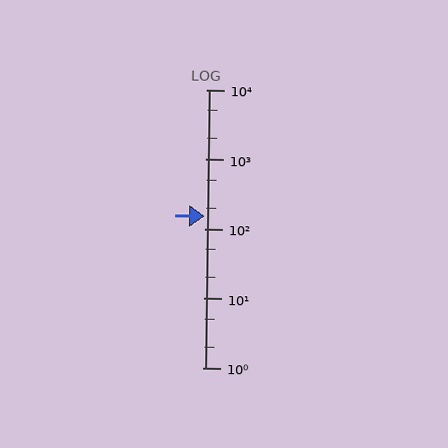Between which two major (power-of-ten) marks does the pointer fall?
The pointer is between 100 and 1000.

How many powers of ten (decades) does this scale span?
The scale spans 4 decades, from 1 to 10000.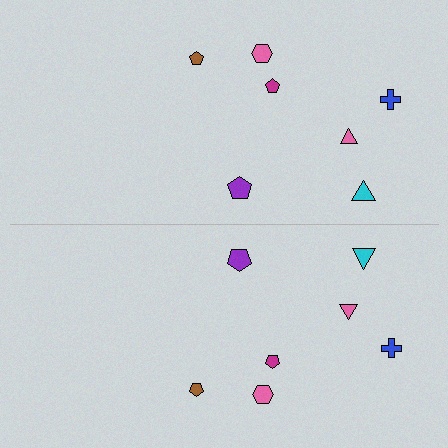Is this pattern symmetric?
Yes, this pattern has bilateral (reflection) symmetry.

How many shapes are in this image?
There are 14 shapes in this image.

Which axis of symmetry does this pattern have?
The pattern has a horizontal axis of symmetry running through the center of the image.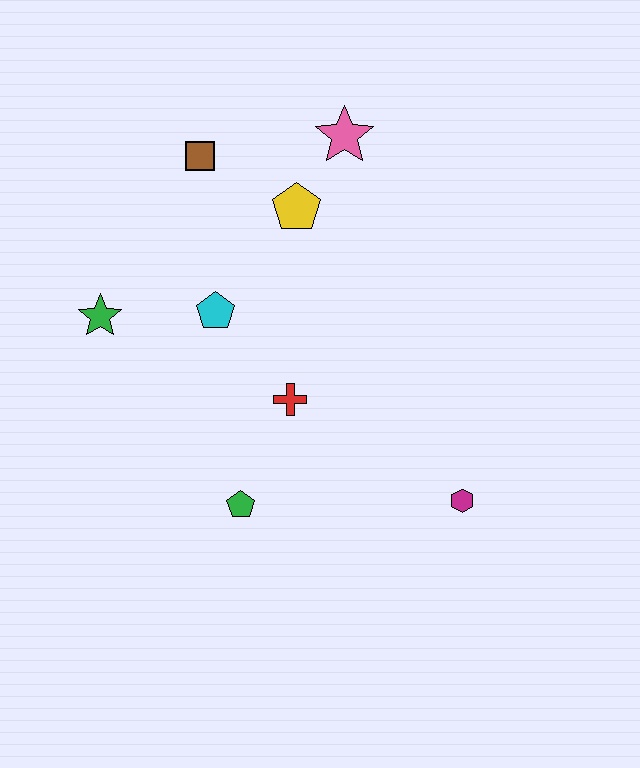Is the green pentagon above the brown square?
No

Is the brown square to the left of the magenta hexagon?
Yes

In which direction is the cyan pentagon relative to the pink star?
The cyan pentagon is below the pink star.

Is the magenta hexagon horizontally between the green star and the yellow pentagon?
No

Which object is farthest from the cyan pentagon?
The magenta hexagon is farthest from the cyan pentagon.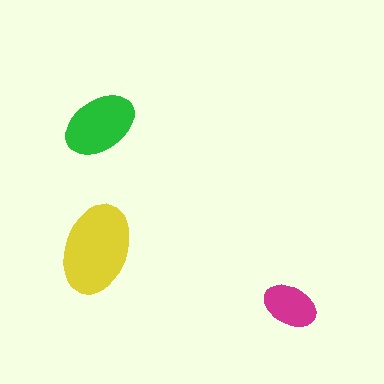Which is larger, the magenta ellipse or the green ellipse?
The green one.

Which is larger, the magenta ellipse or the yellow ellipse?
The yellow one.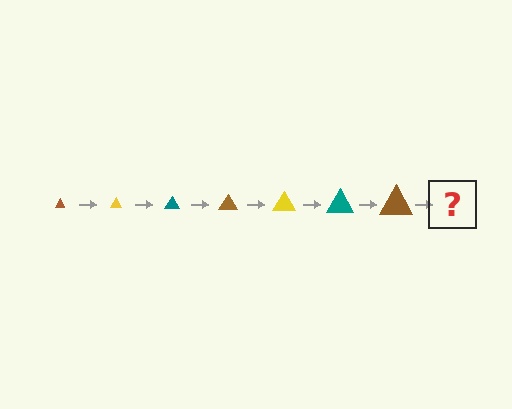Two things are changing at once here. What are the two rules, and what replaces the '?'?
The two rules are that the triangle grows larger each step and the color cycles through brown, yellow, and teal. The '?' should be a yellow triangle, larger than the previous one.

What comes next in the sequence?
The next element should be a yellow triangle, larger than the previous one.